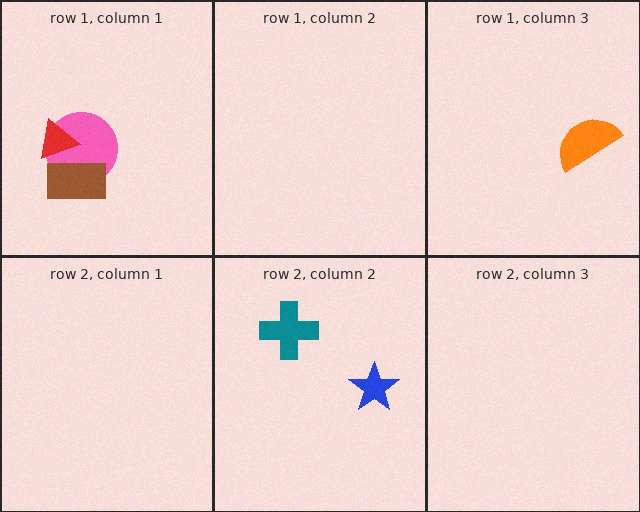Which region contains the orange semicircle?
The row 1, column 3 region.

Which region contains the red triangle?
The row 1, column 1 region.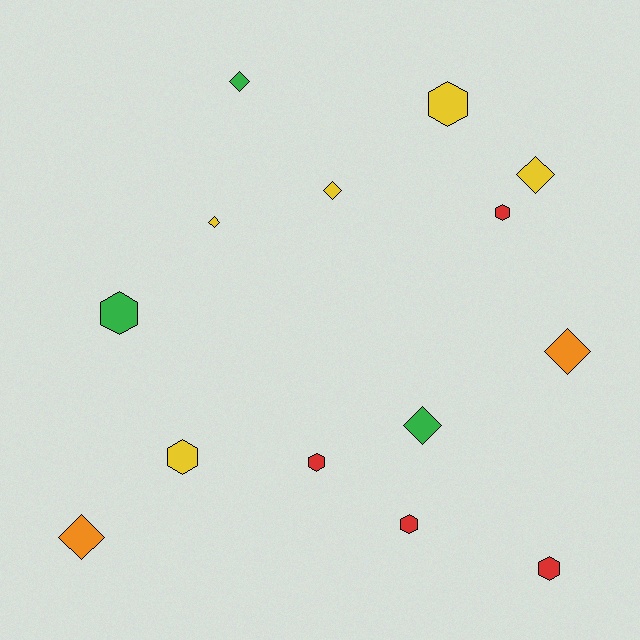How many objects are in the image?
There are 14 objects.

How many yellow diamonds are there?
There are 3 yellow diamonds.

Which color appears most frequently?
Yellow, with 5 objects.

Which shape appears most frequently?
Hexagon, with 7 objects.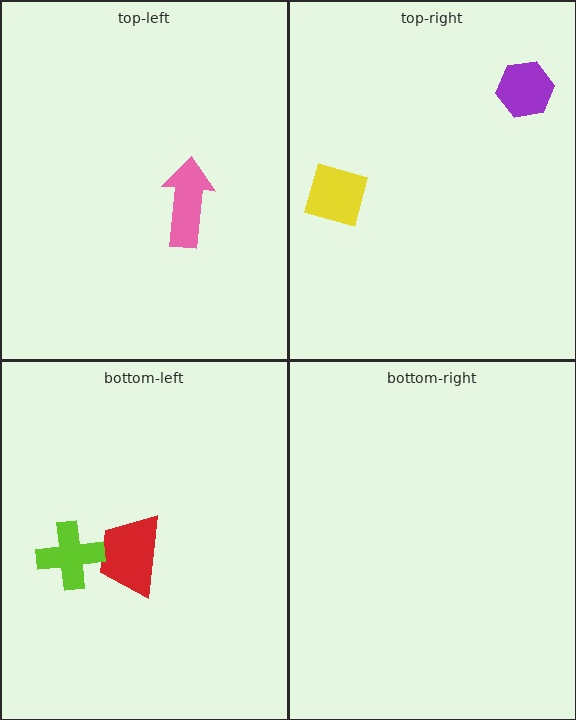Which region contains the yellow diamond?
The top-right region.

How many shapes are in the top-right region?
2.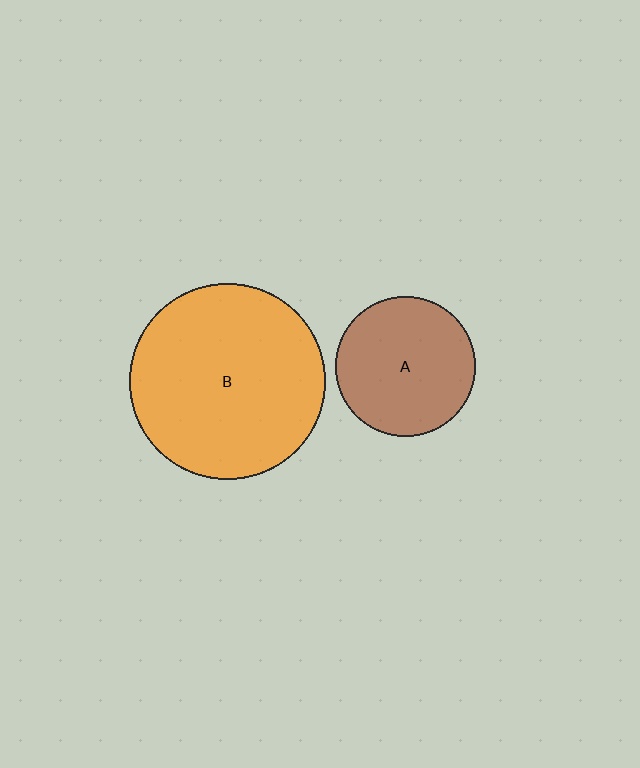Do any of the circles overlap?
No, none of the circles overlap.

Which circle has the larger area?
Circle B (orange).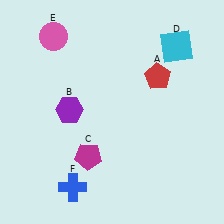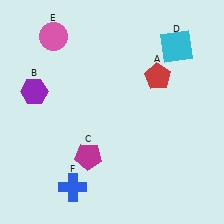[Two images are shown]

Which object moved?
The purple hexagon (B) moved left.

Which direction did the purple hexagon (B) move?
The purple hexagon (B) moved left.